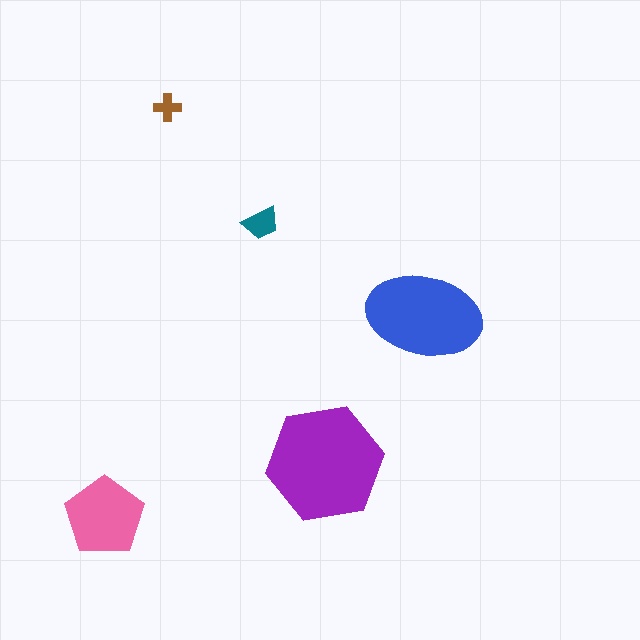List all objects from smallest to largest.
The brown cross, the teal trapezoid, the pink pentagon, the blue ellipse, the purple hexagon.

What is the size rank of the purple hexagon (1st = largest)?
1st.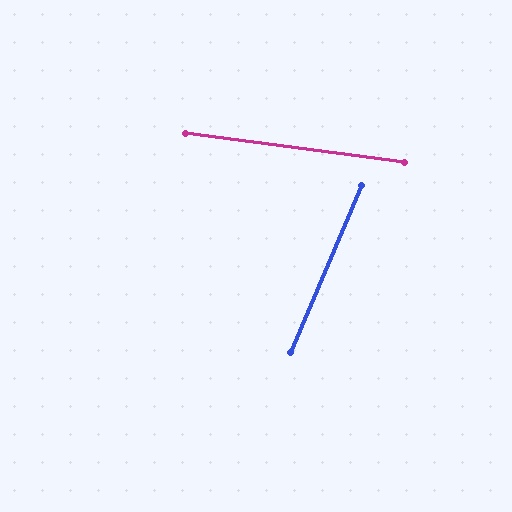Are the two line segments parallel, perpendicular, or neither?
Neither parallel nor perpendicular — they differ by about 74°.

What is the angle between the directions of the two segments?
Approximately 74 degrees.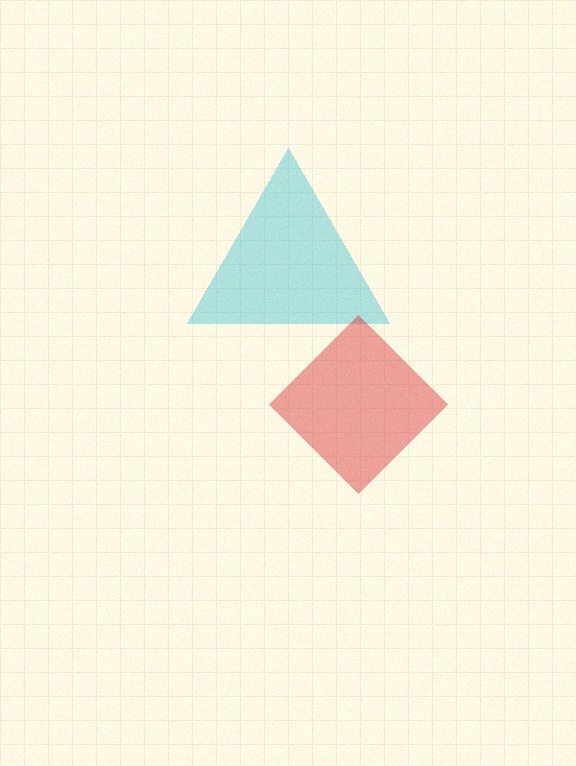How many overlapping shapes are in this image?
There are 2 overlapping shapes in the image.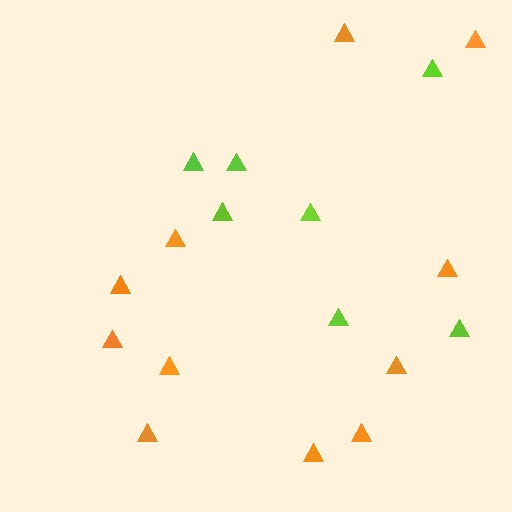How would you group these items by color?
There are 2 groups: one group of lime triangles (7) and one group of orange triangles (11).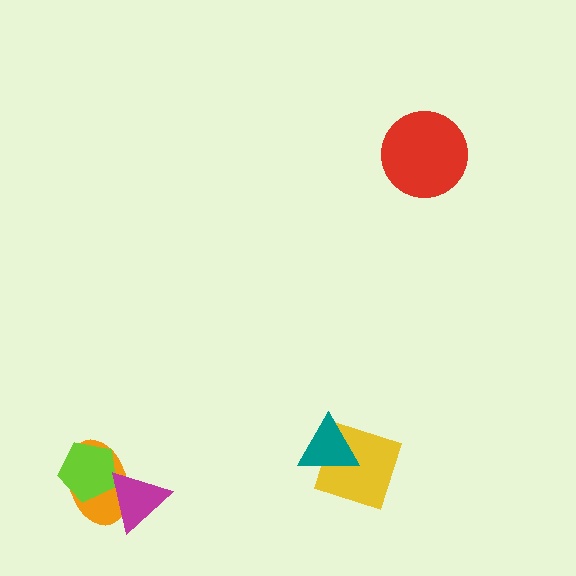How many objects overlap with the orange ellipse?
2 objects overlap with the orange ellipse.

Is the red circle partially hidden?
No, no other shape covers it.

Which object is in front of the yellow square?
The teal triangle is in front of the yellow square.